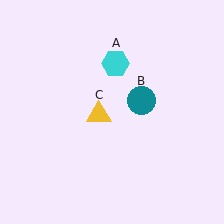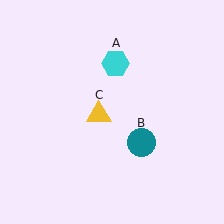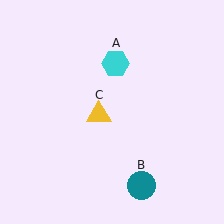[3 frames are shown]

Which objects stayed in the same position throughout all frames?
Cyan hexagon (object A) and yellow triangle (object C) remained stationary.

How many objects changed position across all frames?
1 object changed position: teal circle (object B).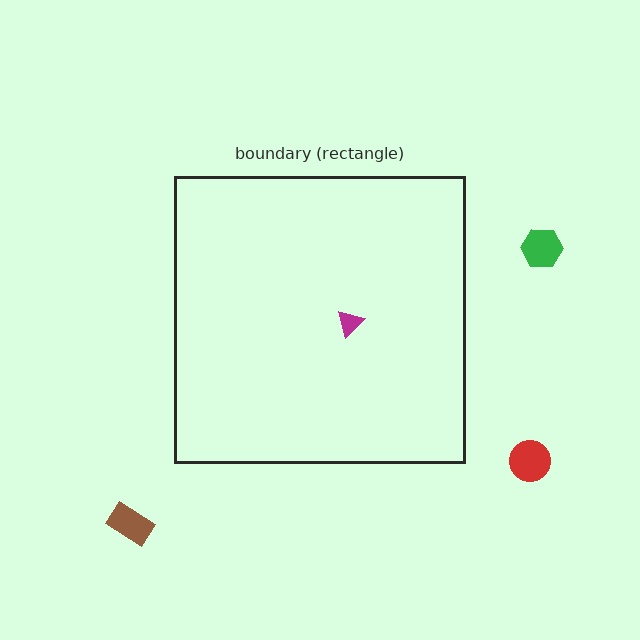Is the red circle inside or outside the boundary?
Outside.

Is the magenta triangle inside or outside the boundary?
Inside.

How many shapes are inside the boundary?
1 inside, 3 outside.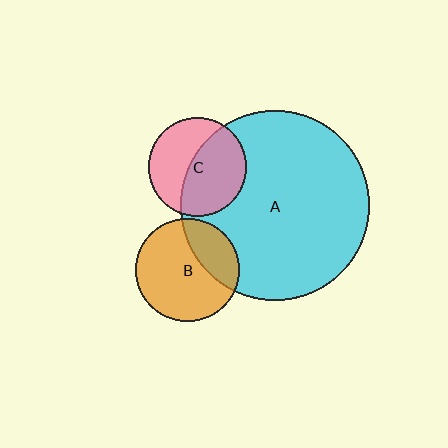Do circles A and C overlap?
Yes.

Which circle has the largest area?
Circle A (cyan).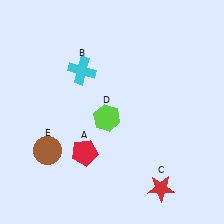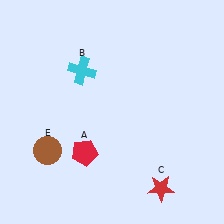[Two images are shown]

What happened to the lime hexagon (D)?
The lime hexagon (D) was removed in Image 2. It was in the bottom-left area of Image 1.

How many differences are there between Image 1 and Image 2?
There is 1 difference between the two images.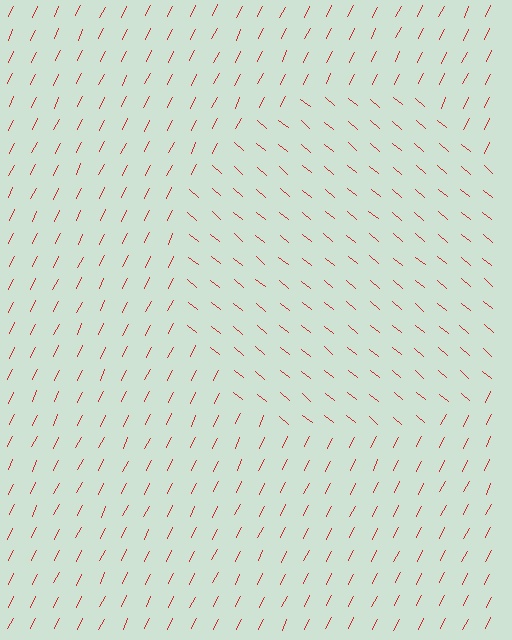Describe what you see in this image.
The image is filled with small red line segments. A circle region in the image has lines oriented differently from the surrounding lines, creating a visible texture boundary.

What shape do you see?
I see a circle.